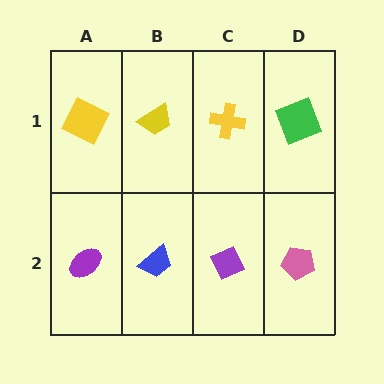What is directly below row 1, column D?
A pink pentagon.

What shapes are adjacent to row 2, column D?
A green square (row 1, column D), a purple diamond (row 2, column C).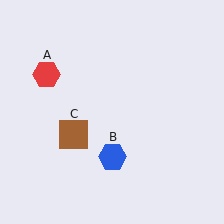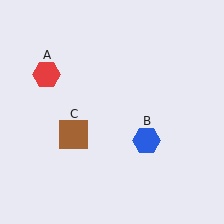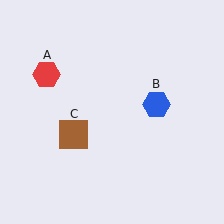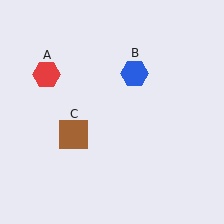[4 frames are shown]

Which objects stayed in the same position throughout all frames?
Red hexagon (object A) and brown square (object C) remained stationary.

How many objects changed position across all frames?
1 object changed position: blue hexagon (object B).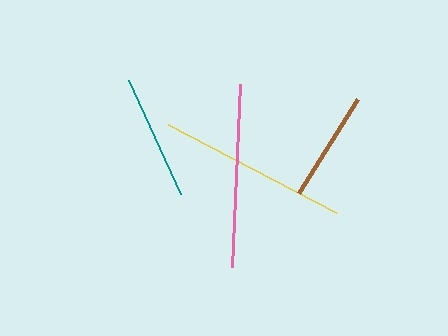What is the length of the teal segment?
The teal segment is approximately 126 pixels long.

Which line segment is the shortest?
The brown line is the shortest at approximately 111 pixels.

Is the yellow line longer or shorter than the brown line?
The yellow line is longer than the brown line.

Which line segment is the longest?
The yellow line is the longest at approximately 190 pixels.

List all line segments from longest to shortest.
From longest to shortest: yellow, pink, teal, brown.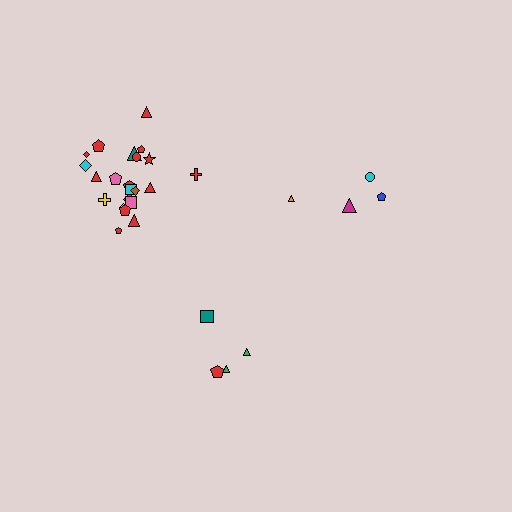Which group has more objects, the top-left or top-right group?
The top-left group.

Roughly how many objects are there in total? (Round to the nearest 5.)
Roughly 30 objects in total.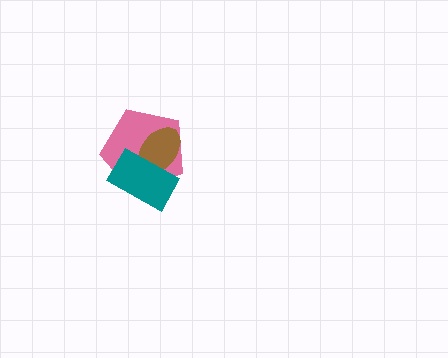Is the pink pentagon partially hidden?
Yes, it is partially covered by another shape.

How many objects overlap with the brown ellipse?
2 objects overlap with the brown ellipse.